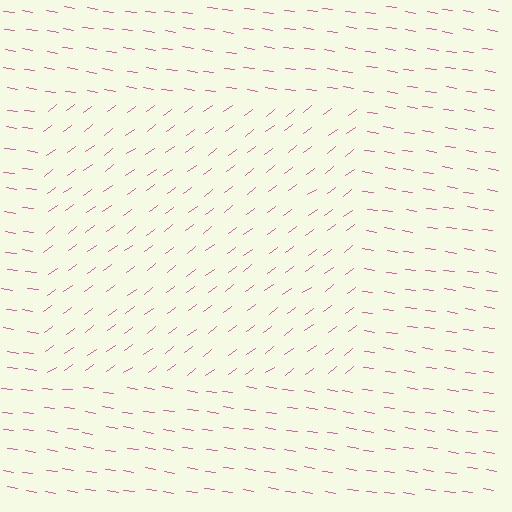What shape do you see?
I see a rectangle.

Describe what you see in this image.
The image is filled with small pink line segments. A rectangle region in the image has lines oriented differently from the surrounding lines, creating a visible texture boundary.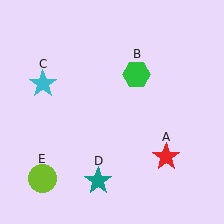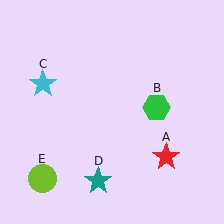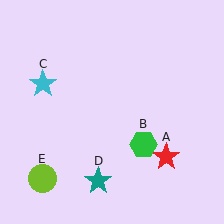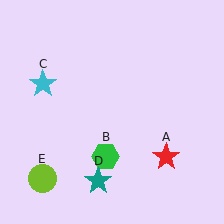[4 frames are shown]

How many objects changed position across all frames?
1 object changed position: green hexagon (object B).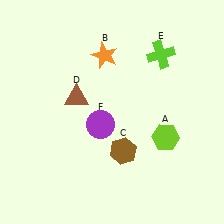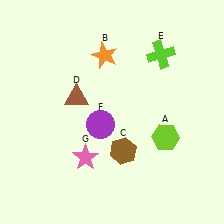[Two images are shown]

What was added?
A pink star (G) was added in Image 2.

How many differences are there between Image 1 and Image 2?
There is 1 difference between the two images.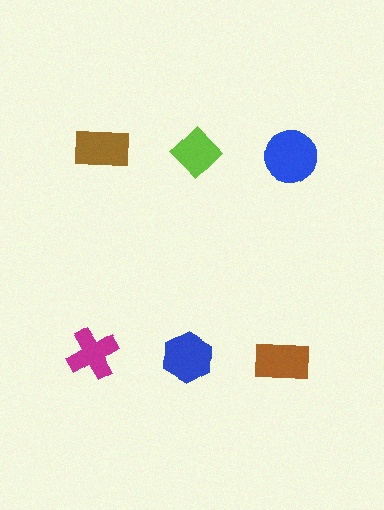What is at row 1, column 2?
A lime diamond.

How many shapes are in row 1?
3 shapes.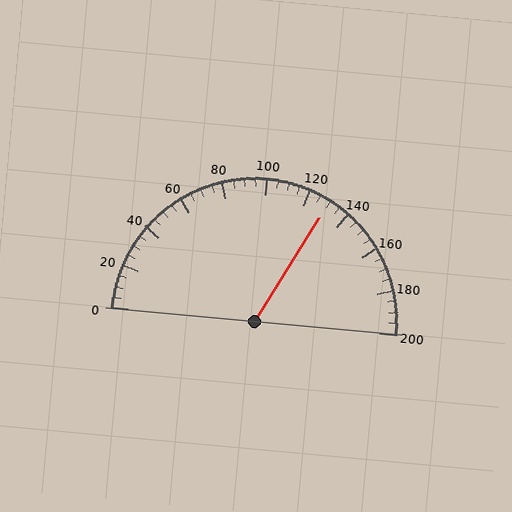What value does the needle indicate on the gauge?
The needle indicates approximately 130.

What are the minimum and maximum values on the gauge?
The gauge ranges from 0 to 200.